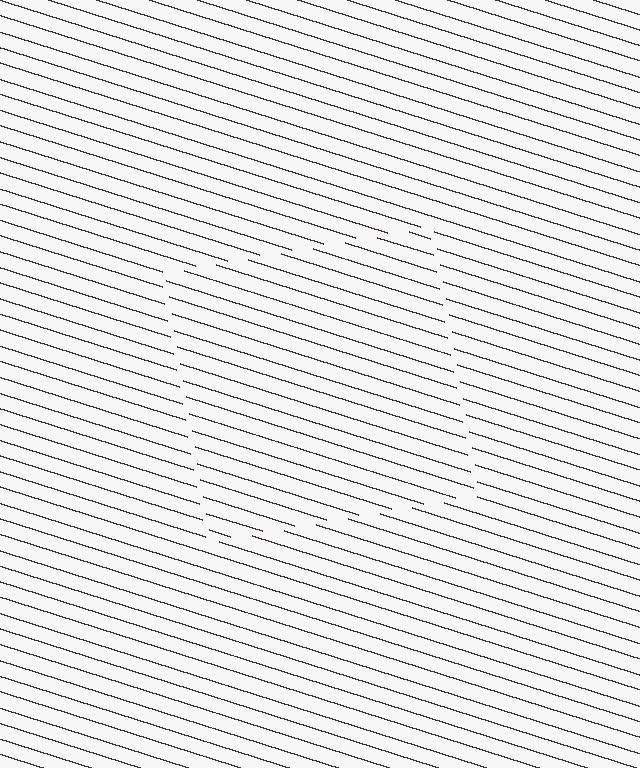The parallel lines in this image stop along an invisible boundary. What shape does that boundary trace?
An illusory square. The interior of the shape contains the same grating, shifted by half a period — the contour is defined by the phase discontinuity where line-ends from the inner and outer gratings abut.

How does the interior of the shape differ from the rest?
The interior of the shape contains the same grating, shifted by half a period — the contour is defined by the phase discontinuity where line-ends from the inner and outer gratings abut.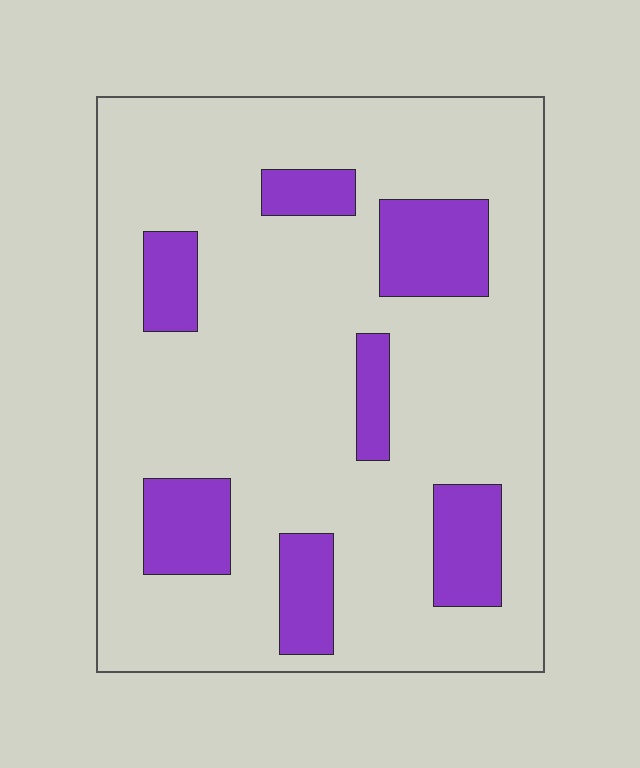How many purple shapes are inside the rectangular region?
7.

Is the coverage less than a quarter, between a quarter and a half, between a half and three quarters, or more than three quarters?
Less than a quarter.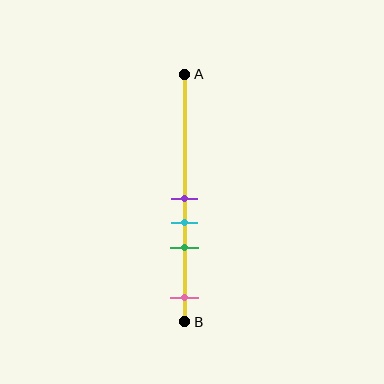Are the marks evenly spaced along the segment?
No, the marks are not evenly spaced.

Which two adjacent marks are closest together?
The purple and cyan marks are the closest adjacent pair.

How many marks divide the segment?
There are 4 marks dividing the segment.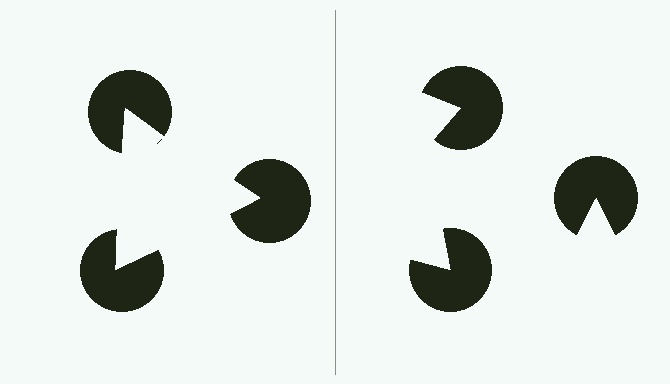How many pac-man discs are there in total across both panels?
6 — 3 on each side.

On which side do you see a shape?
An illusory triangle appears on the left side. On the right side the wedge cuts are rotated, so no coherent shape forms.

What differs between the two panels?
The pac-man discs are positioned identically on both sides; only the wedge orientations differ. On the left they align to a triangle; on the right they are misaligned.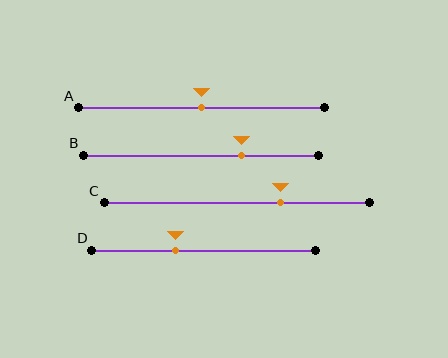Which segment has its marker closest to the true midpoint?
Segment A has its marker closest to the true midpoint.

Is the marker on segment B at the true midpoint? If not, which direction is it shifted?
No, the marker on segment B is shifted to the right by about 17% of the segment length.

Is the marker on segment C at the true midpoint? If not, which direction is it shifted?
No, the marker on segment C is shifted to the right by about 16% of the segment length.